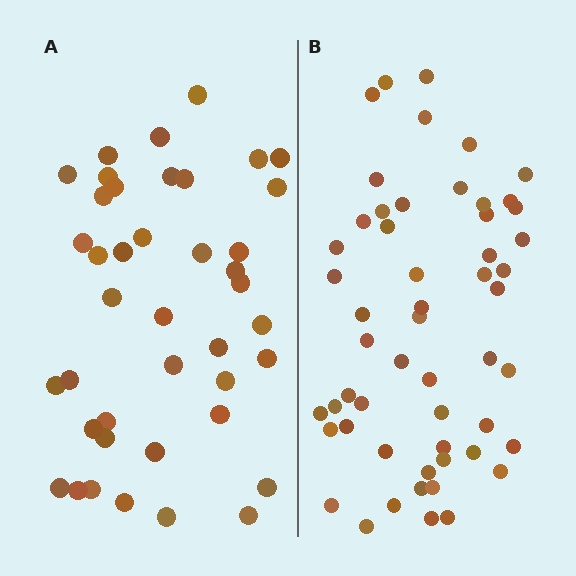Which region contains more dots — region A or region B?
Region B (the right region) has more dots.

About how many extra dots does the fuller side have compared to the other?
Region B has approximately 15 more dots than region A.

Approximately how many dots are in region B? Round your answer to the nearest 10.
About 50 dots. (The exact count is 54, which rounds to 50.)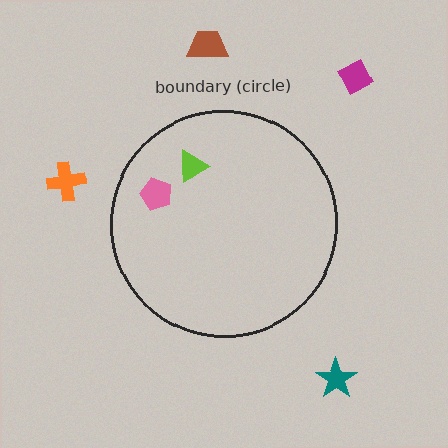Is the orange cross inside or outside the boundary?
Outside.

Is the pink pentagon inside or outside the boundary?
Inside.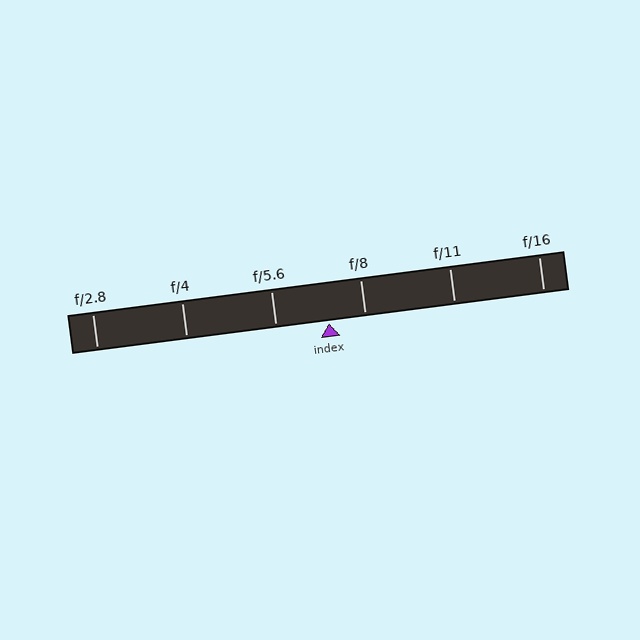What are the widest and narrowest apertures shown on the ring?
The widest aperture shown is f/2.8 and the narrowest is f/16.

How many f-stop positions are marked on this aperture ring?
There are 6 f-stop positions marked.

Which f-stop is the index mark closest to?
The index mark is closest to f/8.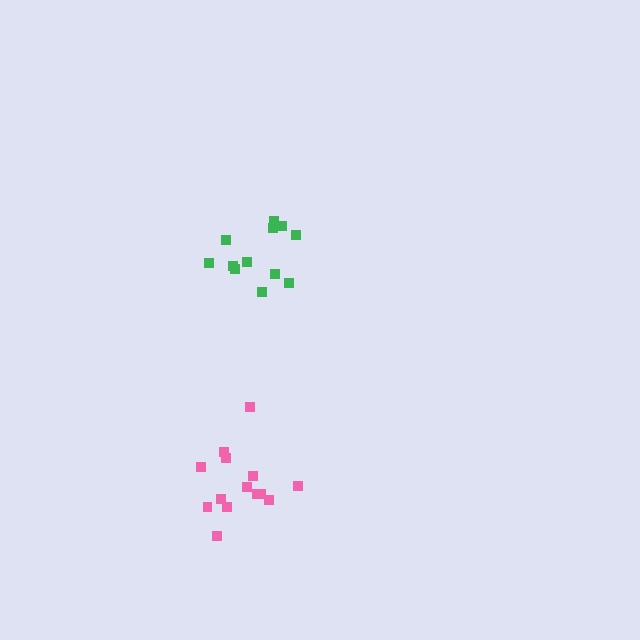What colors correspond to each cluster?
The clusters are colored: green, pink.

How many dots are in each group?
Group 1: 12 dots, Group 2: 14 dots (26 total).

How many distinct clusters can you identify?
There are 2 distinct clusters.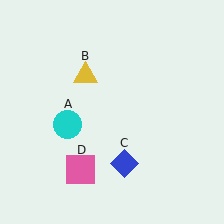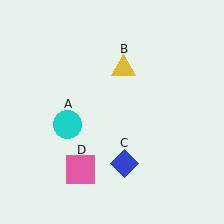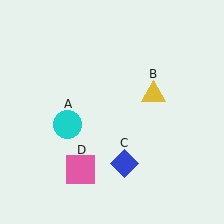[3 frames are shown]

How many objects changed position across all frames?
1 object changed position: yellow triangle (object B).